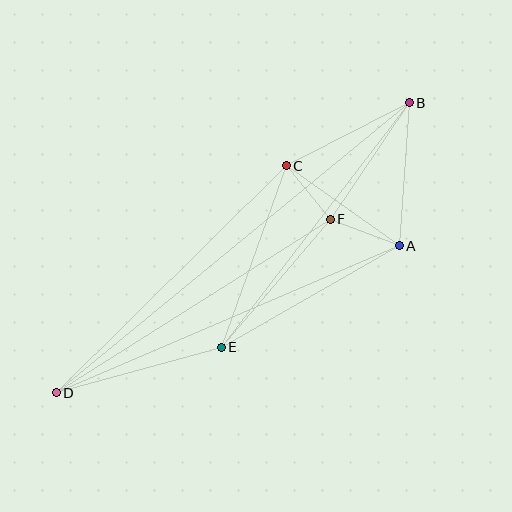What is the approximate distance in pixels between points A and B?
The distance between A and B is approximately 143 pixels.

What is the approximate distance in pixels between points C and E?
The distance between C and E is approximately 193 pixels.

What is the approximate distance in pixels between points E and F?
The distance between E and F is approximately 168 pixels.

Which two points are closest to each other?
Points C and F are closest to each other.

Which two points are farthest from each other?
Points B and D are farthest from each other.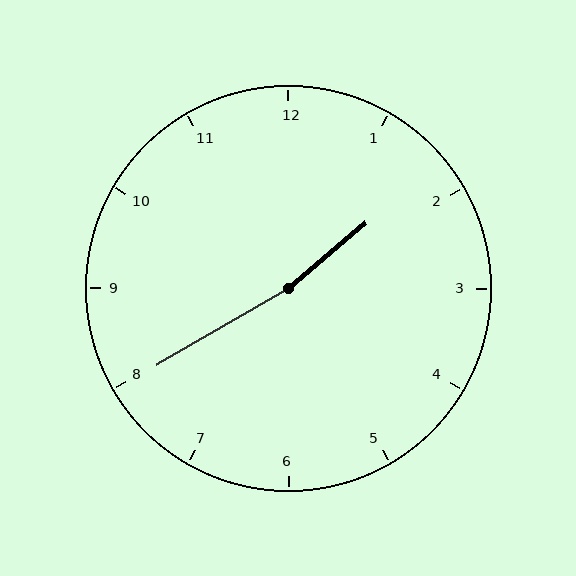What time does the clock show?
1:40.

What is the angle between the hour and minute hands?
Approximately 170 degrees.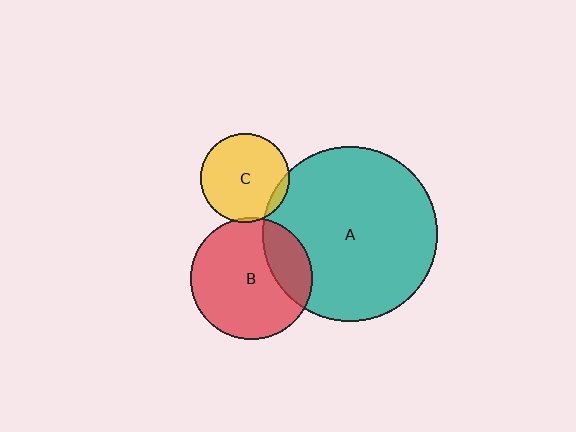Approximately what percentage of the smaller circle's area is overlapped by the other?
Approximately 5%.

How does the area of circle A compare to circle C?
Approximately 3.8 times.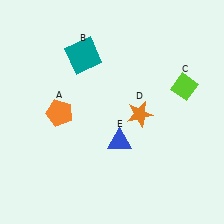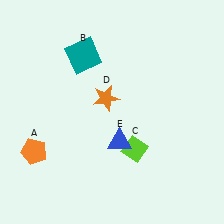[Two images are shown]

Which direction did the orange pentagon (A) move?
The orange pentagon (A) moved down.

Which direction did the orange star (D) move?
The orange star (D) moved left.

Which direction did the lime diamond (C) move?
The lime diamond (C) moved down.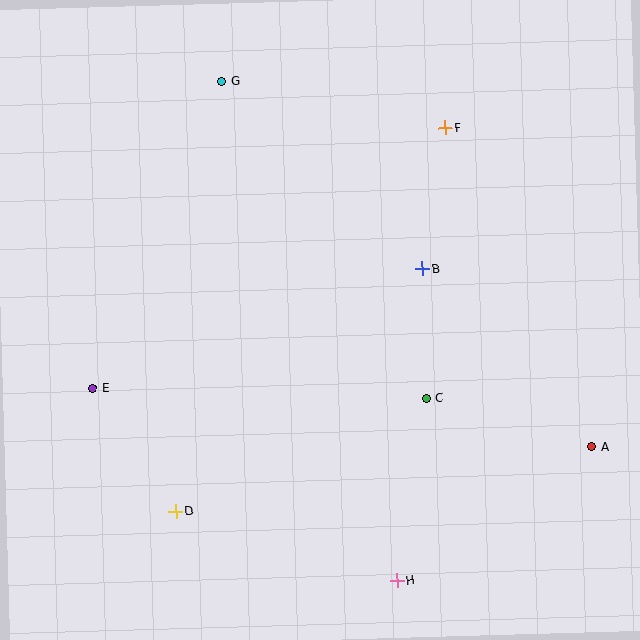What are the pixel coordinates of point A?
Point A is at (592, 447).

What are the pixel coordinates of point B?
Point B is at (423, 269).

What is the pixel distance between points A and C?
The distance between A and C is 172 pixels.